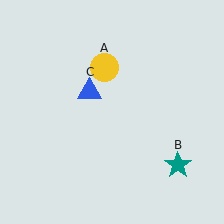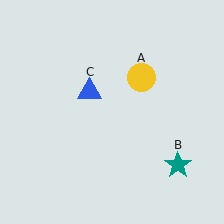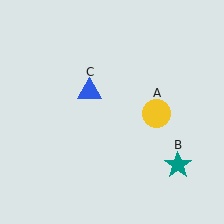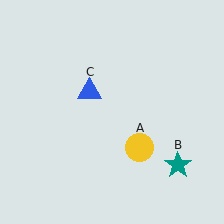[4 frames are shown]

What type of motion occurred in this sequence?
The yellow circle (object A) rotated clockwise around the center of the scene.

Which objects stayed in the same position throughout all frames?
Teal star (object B) and blue triangle (object C) remained stationary.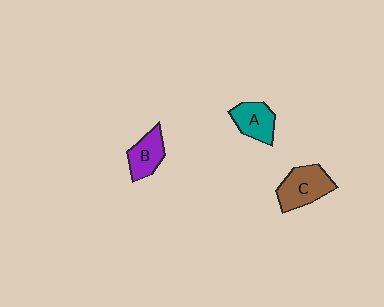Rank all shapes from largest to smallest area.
From largest to smallest: C (brown), A (teal), B (purple).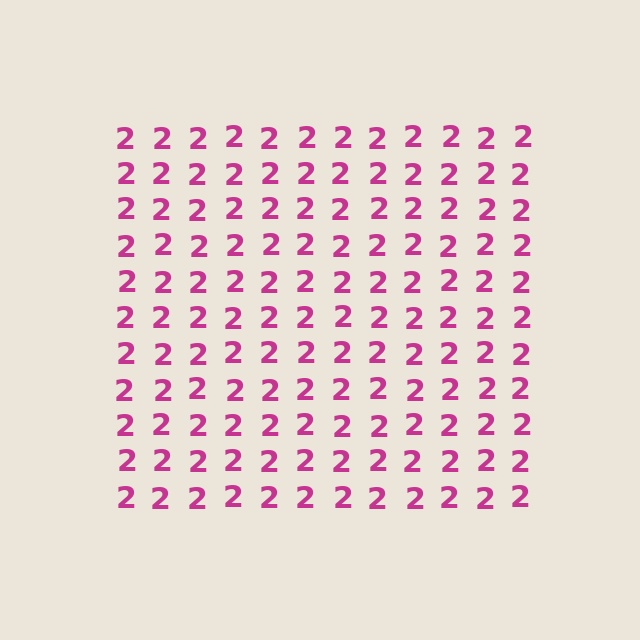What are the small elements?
The small elements are digit 2's.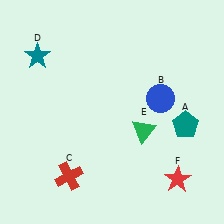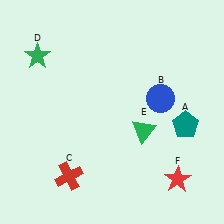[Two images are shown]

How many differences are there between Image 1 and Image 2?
There is 1 difference between the two images.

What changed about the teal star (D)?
In Image 1, D is teal. In Image 2, it changed to green.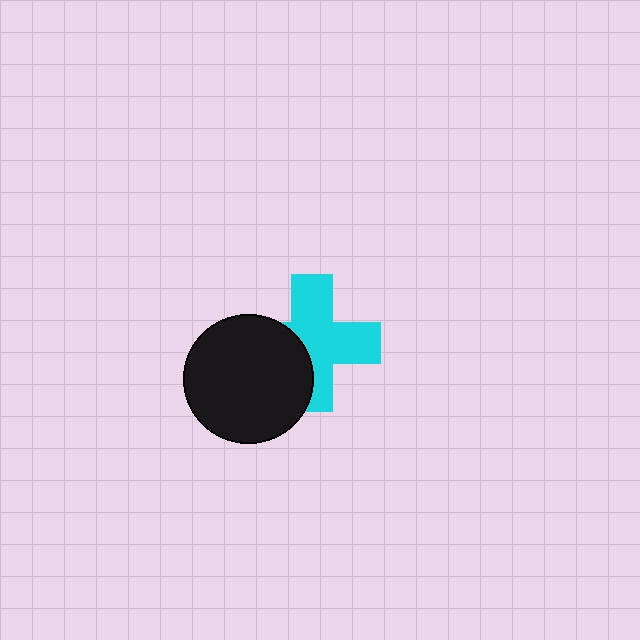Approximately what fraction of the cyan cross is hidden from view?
Roughly 34% of the cyan cross is hidden behind the black circle.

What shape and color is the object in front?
The object in front is a black circle.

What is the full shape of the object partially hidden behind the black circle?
The partially hidden object is a cyan cross.